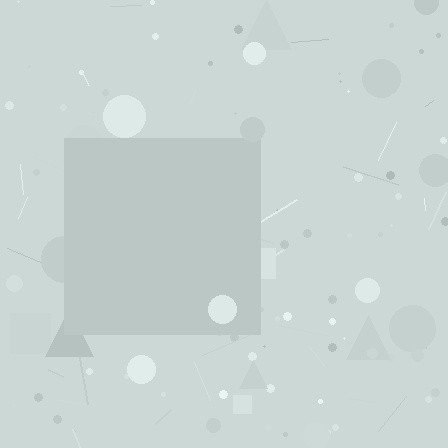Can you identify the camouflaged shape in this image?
The camouflaged shape is a square.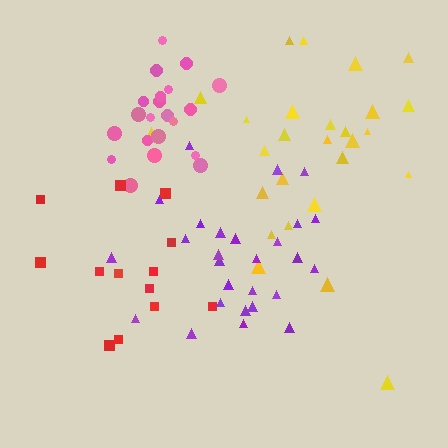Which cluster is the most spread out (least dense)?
Red.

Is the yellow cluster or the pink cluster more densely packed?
Pink.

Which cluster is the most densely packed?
Pink.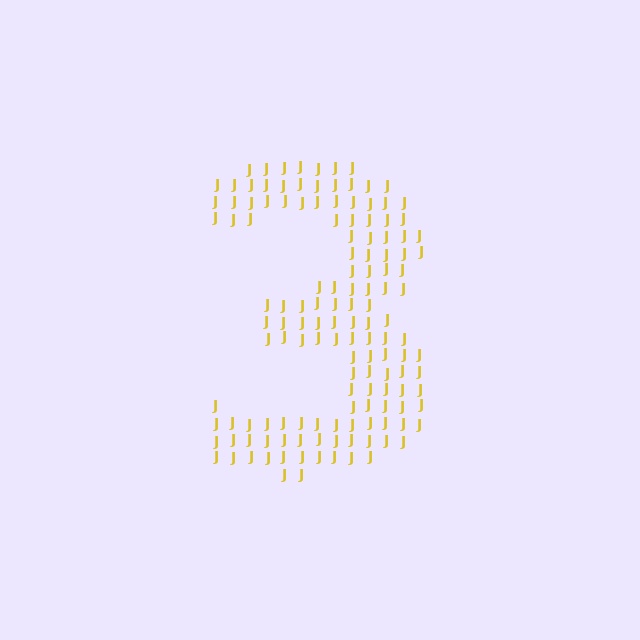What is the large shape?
The large shape is the digit 3.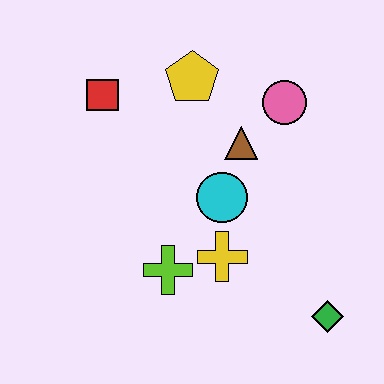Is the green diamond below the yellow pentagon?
Yes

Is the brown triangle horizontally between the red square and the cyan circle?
No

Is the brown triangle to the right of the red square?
Yes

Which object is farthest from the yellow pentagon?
The green diamond is farthest from the yellow pentagon.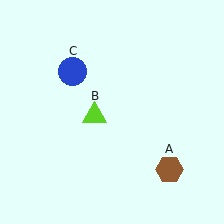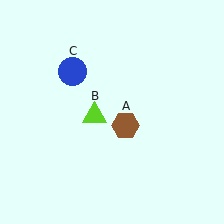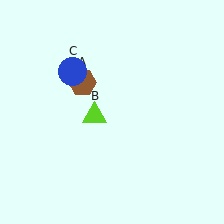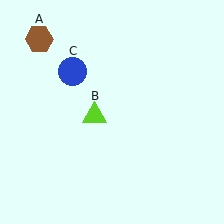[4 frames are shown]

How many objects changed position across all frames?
1 object changed position: brown hexagon (object A).